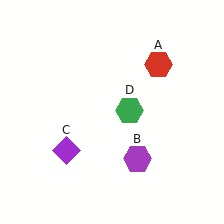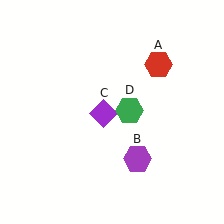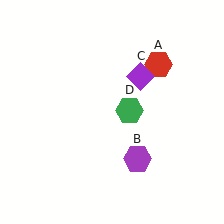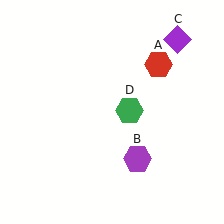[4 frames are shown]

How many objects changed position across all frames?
1 object changed position: purple diamond (object C).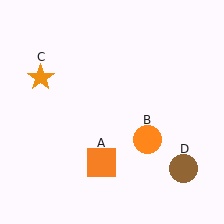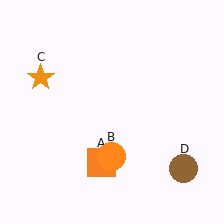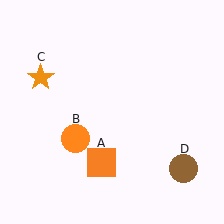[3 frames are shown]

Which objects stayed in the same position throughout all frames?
Orange square (object A) and orange star (object C) and brown circle (object D) remained stationary.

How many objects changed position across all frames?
1 object changed position: orange circle (object B).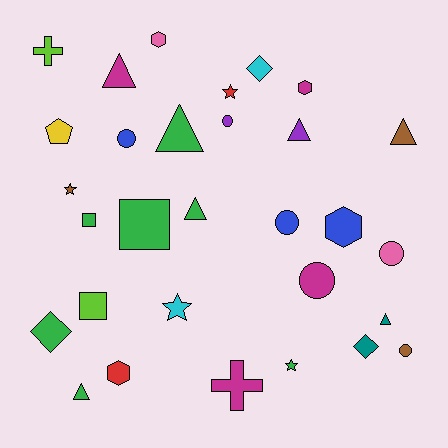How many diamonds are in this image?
There are 3 diamonds.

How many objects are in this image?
There are 30 objects.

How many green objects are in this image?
There are 7 green objects.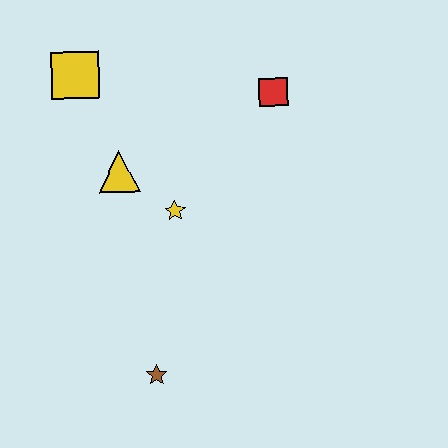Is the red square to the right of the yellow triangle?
Yes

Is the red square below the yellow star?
No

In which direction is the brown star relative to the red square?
The brown star is below the red square.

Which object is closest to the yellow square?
The yellow triangle is closest to the yellow square.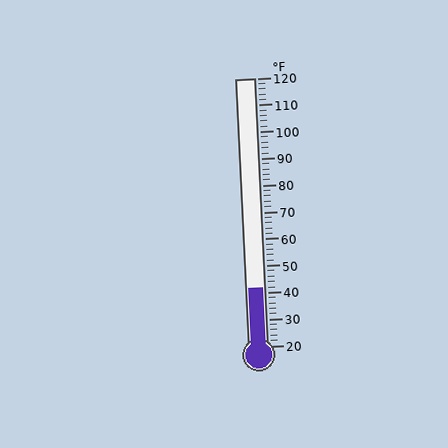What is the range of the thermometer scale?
The thermometer scale ranges from 20°F to 120°F.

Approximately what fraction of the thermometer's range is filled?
The thermometer is filled to approximately 20% of its range.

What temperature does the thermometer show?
The thermometer shows approximately 42°F.